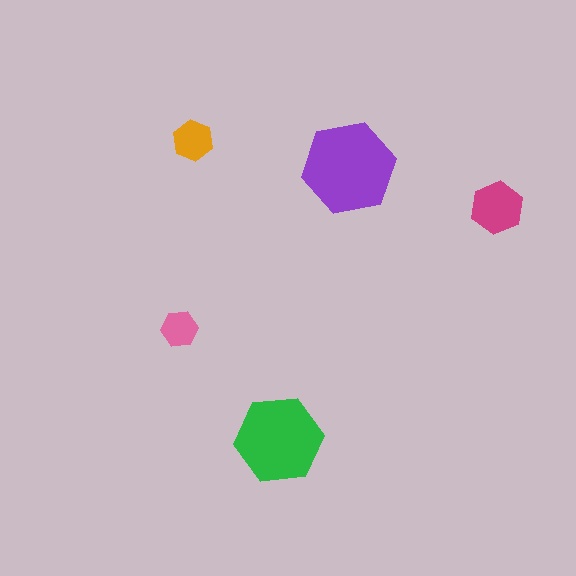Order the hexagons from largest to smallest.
the purple one, the green one, the magenta one, the orange one, the pink one.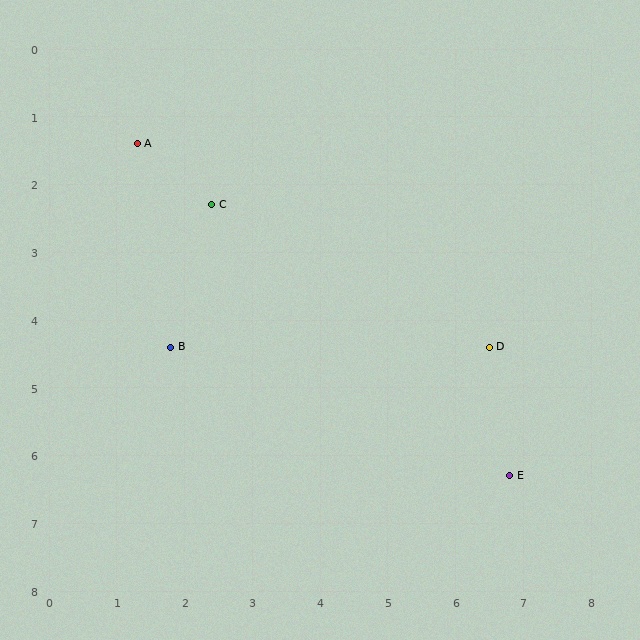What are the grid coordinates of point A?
Point A is at approximately (1.3, 1.4).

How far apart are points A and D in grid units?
Points A and D are about 6.0 grid units apart.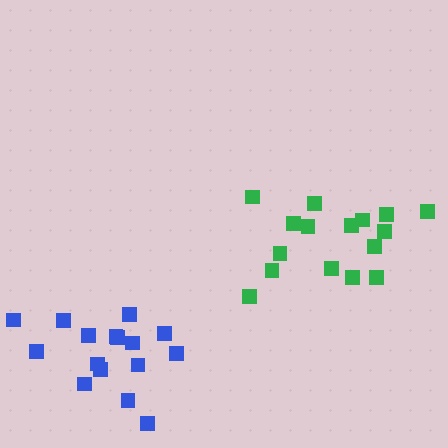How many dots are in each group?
Group 1: 16 dots, Group 2: 16 dots (32 total).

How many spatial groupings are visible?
There are 2 spatial groupings.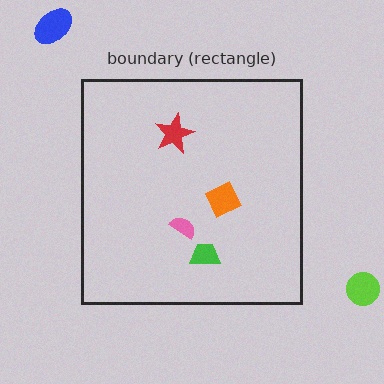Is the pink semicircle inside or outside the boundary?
Inside.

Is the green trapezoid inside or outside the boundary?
Inside.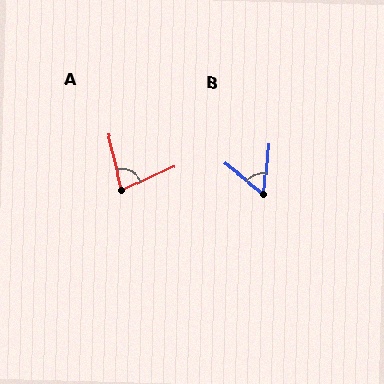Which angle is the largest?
A, at approximately 78 degrees.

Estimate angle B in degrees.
Approximately 58 degrees.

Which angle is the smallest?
B, at approximately 58 degrees.